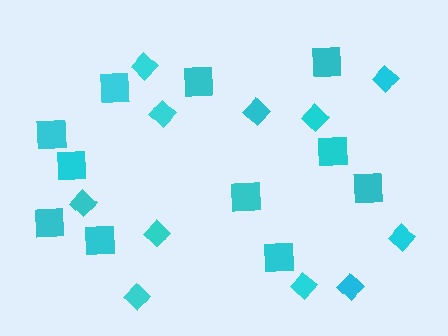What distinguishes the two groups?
There are 2 groups: one group of squares (11) and one group of diamonds (11).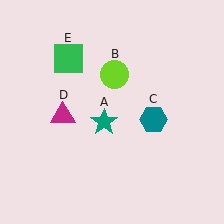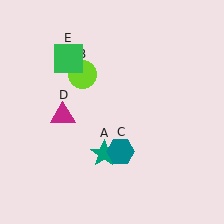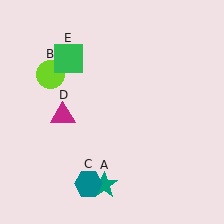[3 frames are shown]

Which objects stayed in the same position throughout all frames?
Magenta triangle (object D) and green square (object E) remained stationary.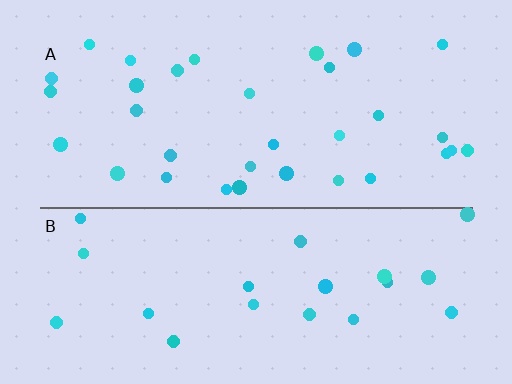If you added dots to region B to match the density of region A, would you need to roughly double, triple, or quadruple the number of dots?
Approximately double.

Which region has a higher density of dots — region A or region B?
A (the top).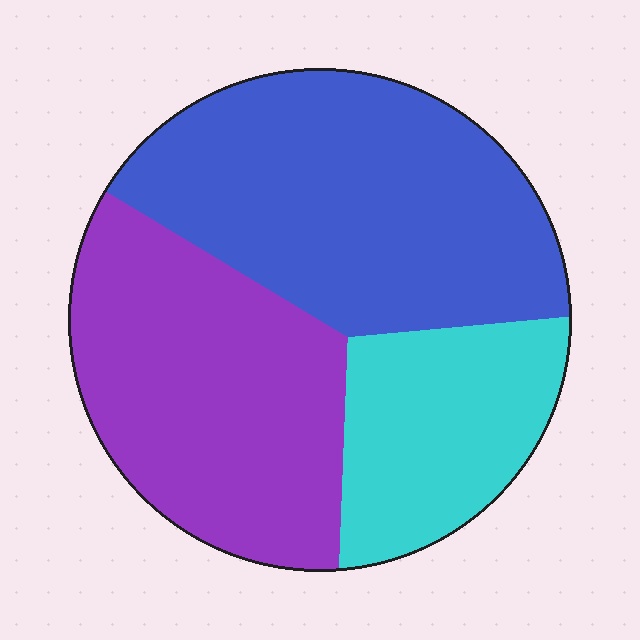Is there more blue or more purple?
Blue.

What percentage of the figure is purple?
Purple takes up between a quarter and a half of the figure.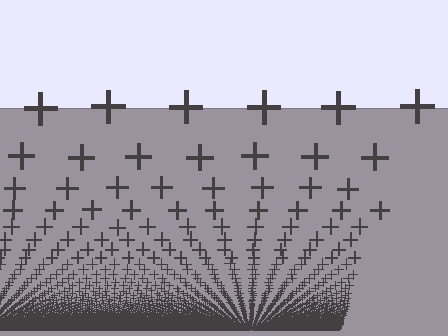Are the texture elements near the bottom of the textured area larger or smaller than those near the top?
Smaller. The gradient is inverted — elements near the bottom are smaller and denser.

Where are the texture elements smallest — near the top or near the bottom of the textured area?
Near the bottom.